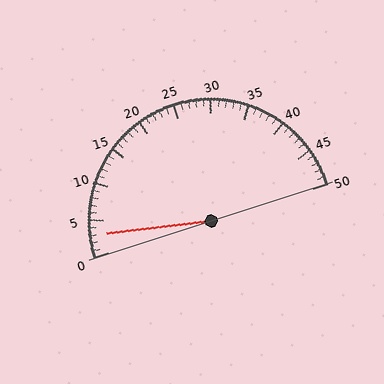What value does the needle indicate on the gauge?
The needle indicates approximately 3.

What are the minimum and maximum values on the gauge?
The gauge ranges from 0 to 50.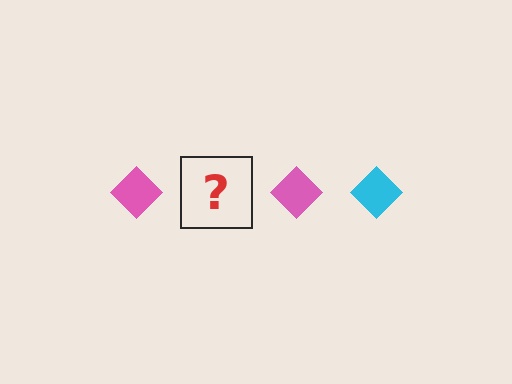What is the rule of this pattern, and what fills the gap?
The rule is that the pattern cycles through pink, cyan diamonds. The gap should be filled with a cyan diamond.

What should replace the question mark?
The question mark should be replaced with a cyan diamond.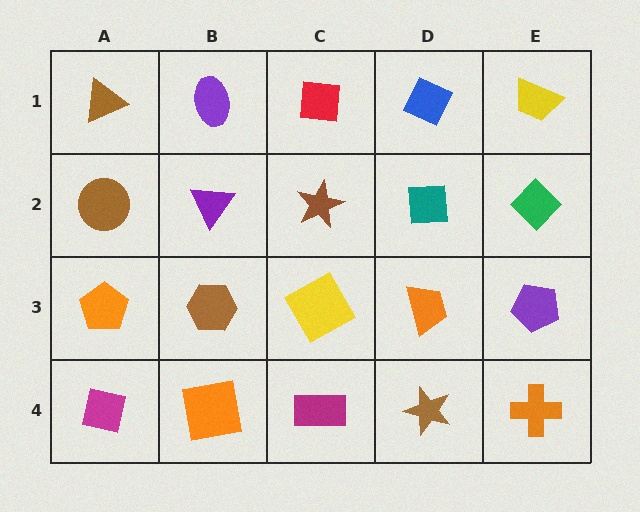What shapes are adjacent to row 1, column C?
A brown star (row 2, column C), a purple ellipse (row 1, column B), a blue diamond (row 1, column D).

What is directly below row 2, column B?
A brown hexagon.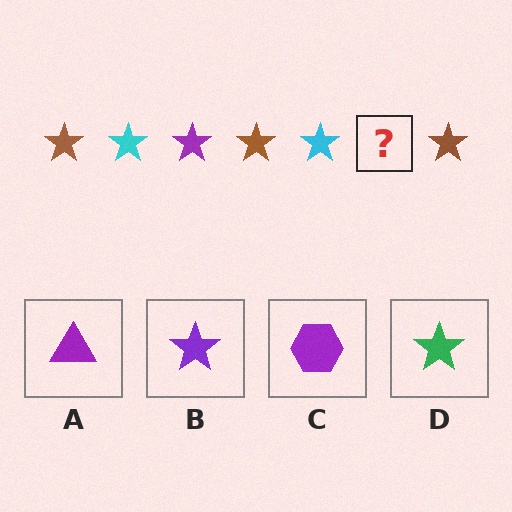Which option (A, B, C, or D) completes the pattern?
B.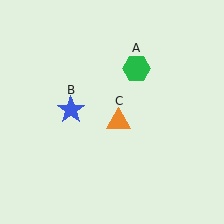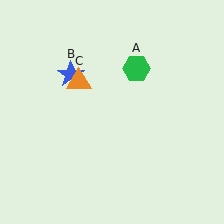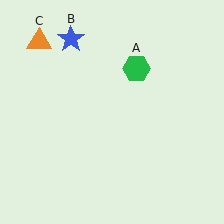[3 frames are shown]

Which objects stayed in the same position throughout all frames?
Green hexagon (object A) remained stationary.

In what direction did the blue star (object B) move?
The blue star (object B) moved up.